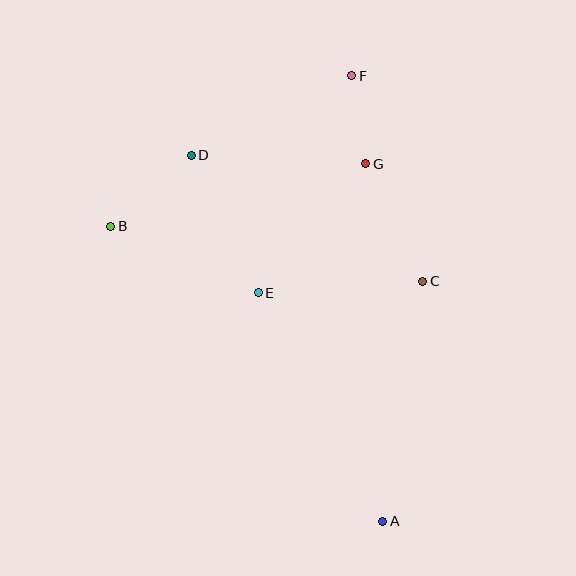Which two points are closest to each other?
Points F and G are closest to each other.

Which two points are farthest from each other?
Points A and F are farthest from each other.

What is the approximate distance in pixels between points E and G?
The distance between E and G is approximately 168 pixels.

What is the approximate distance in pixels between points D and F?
The distance between D and F is approximately 179 pixels.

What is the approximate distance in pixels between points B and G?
The distance between B and G is approximately 263 pixels.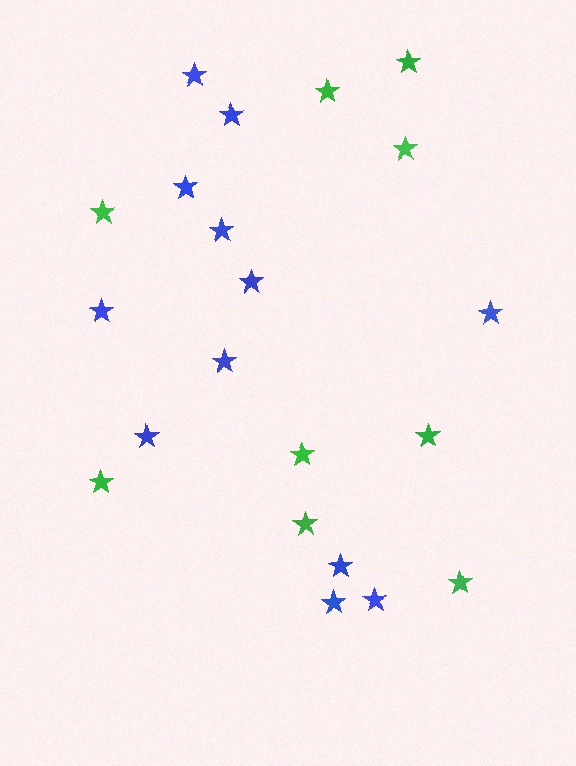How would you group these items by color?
There are 2 groups: one group of green stars (9) and one group of blue stars (12).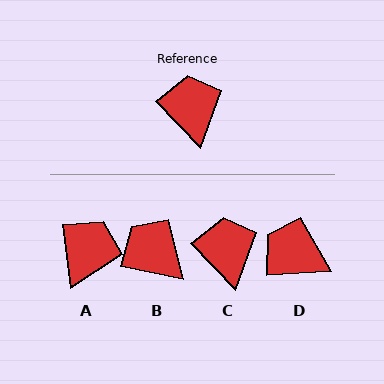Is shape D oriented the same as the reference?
No, it is off by about 50 degrees.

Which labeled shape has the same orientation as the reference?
C.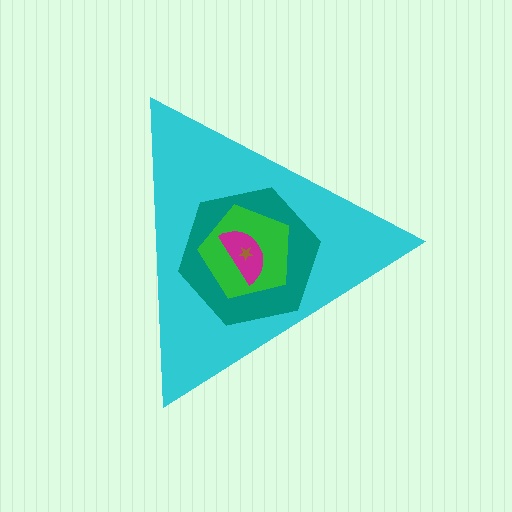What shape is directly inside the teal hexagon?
The green pentagon.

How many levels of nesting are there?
5.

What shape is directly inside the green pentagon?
The magenta semicircle.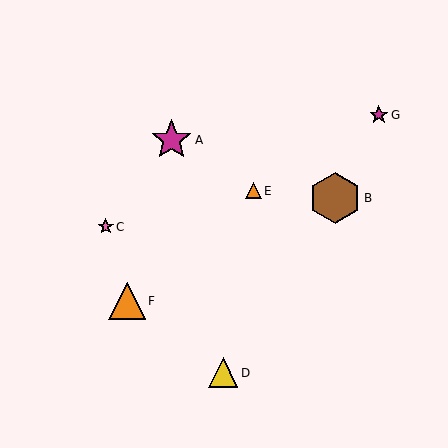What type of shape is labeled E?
Shape E is an orange triangle.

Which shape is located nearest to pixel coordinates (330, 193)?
The brown hexagon (labeled B) at (335, 198) is nearest to that location.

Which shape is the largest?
The brown hexagon (labeled B) is the largest.